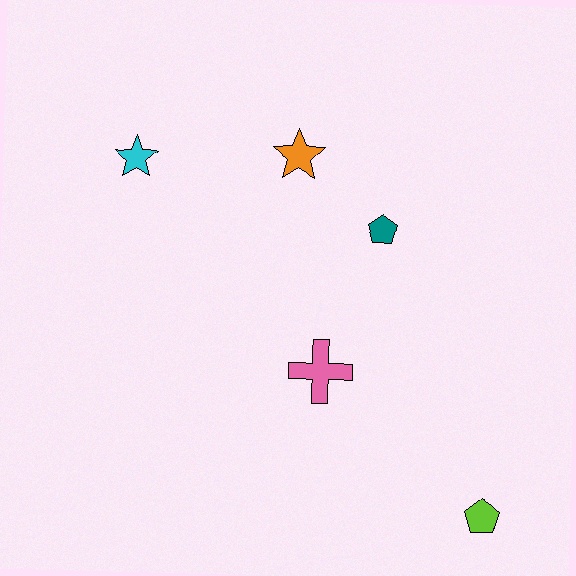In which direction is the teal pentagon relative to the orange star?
The teal pentagon is to the right of the orange star.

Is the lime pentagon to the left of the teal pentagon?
No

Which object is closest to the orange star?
The teal pentagon is closest to the orange star.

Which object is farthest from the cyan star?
The lime pentagon is farthest from the cyan star.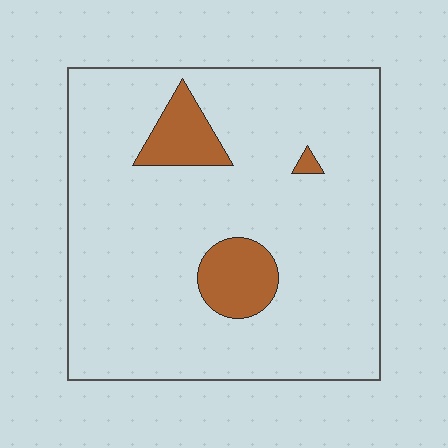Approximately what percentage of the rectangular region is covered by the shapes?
Approximately 10%.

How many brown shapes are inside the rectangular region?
3.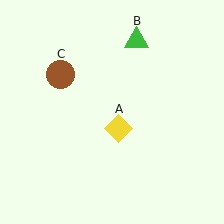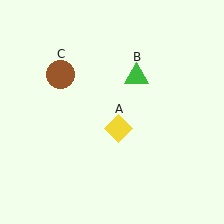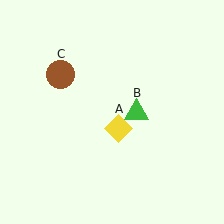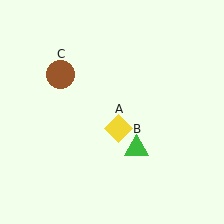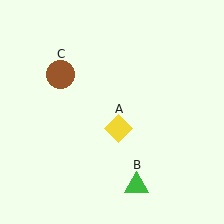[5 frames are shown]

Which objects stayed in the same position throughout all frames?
Yellow diamond (object A) and brown circle (object C) remained stationary.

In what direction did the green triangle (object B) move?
The green triangle (object B) moved down.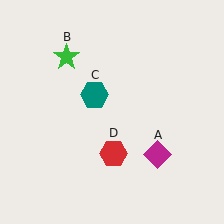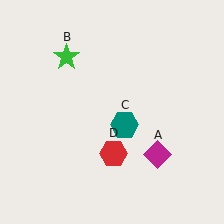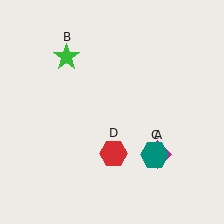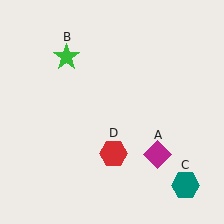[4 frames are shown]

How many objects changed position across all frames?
1 object changed position: teal hexagon (object C).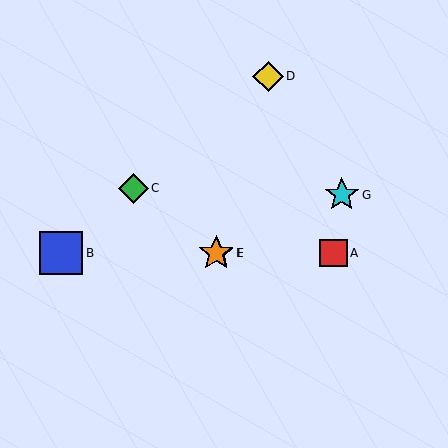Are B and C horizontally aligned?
No, B is at y≈253 and C is at y≈188.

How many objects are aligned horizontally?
4 objects (A, B, E, F) are aligned horizontally.